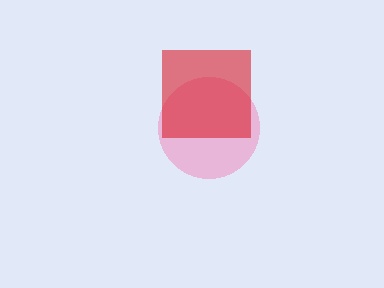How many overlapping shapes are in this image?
There are 2 overlapping shapes in the image.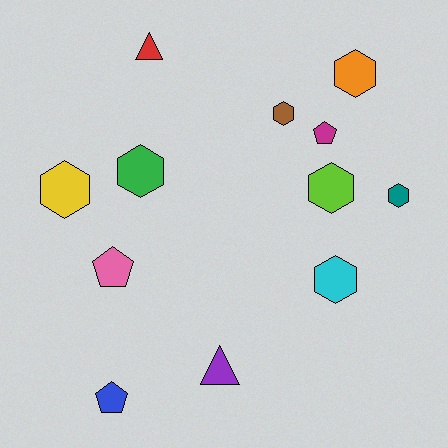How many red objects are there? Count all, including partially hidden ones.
There is 1 red object.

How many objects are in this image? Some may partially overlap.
There are 12 objects.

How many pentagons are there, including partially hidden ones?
There are 3 pentagons.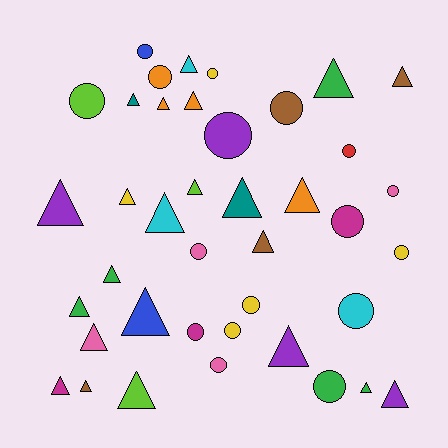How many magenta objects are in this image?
There are 3 magenta objects.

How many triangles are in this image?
There are 23 triangles.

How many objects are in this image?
There are 40 objects.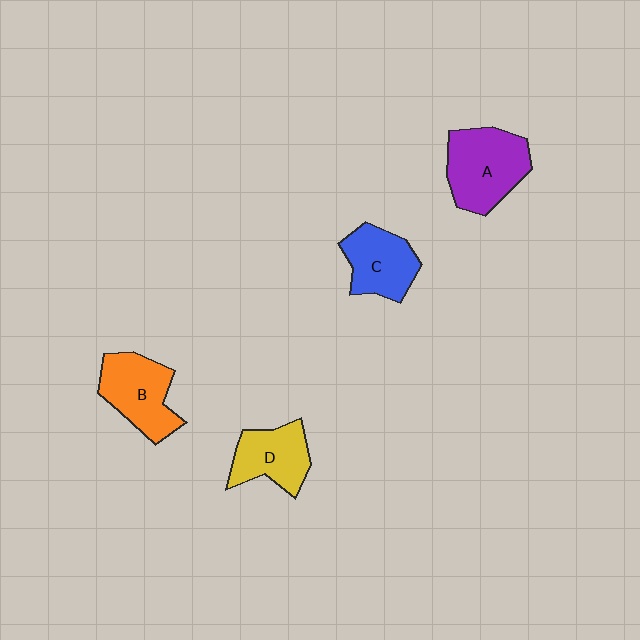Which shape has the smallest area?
Shape D (yellow).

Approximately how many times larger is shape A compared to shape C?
Approximately 1.3 times.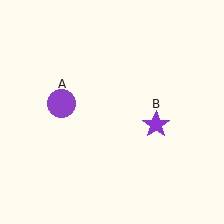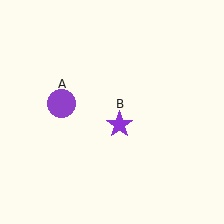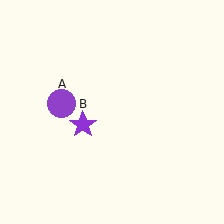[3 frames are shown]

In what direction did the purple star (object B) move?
The purple star (object B) moved left.